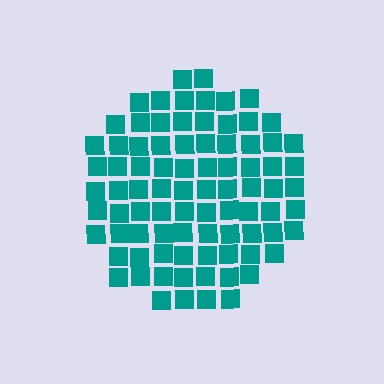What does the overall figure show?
The overall figure shows a circle.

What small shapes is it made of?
It is made of small squares.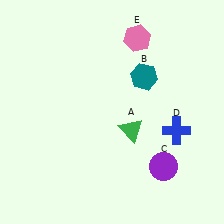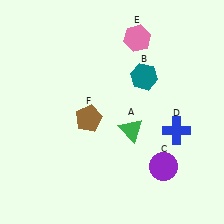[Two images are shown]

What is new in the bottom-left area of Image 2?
A brown pentagon (F) was added in the bottom-left area of Image 2.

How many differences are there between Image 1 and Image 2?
There is 1 difference between the two images.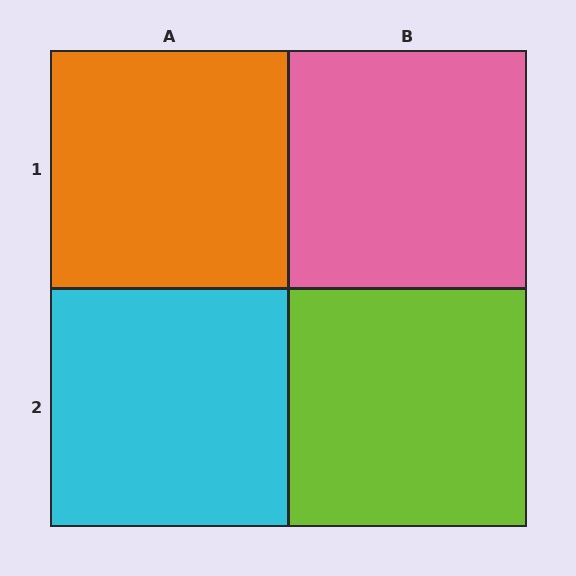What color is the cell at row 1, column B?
Pink.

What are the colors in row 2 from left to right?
Cyan, lime.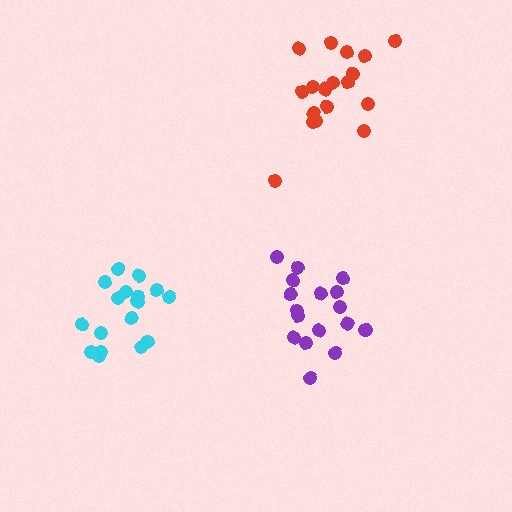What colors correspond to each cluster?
The clusters are colored: red, purple, cyan.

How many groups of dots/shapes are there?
There are 3 groups.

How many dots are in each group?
Group 1: 18 dots, Group 2: 17 dots, Group 3: 18 dots (53 total).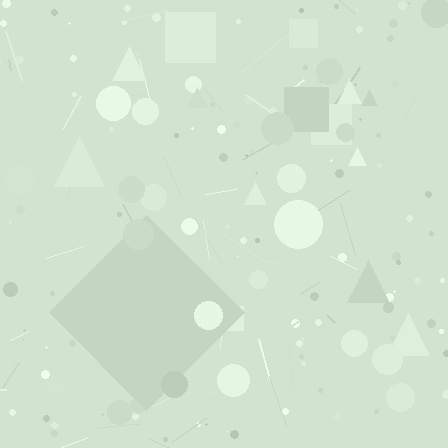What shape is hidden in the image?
A diamond is hidden in the image.